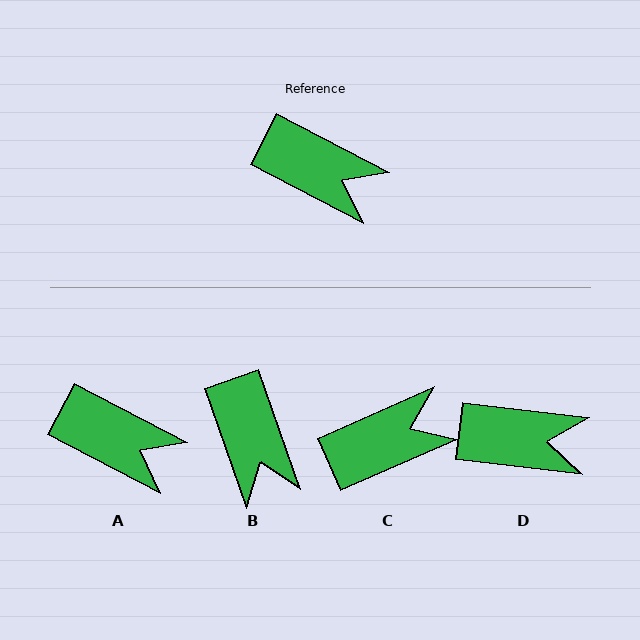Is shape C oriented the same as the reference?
No, it is off by about 51 degrees.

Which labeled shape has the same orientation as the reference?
A.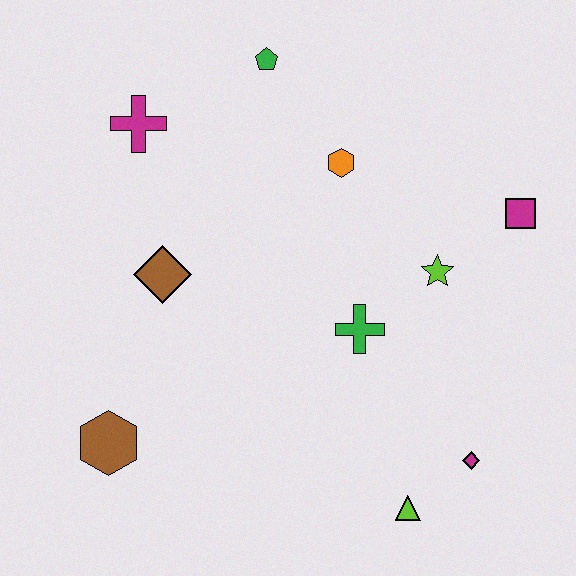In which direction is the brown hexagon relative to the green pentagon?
The brown hexagon is below the green pentagon.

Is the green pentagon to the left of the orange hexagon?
Yes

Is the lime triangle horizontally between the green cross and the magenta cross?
No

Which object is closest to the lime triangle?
The magenta diamond is closest to the lime triangle.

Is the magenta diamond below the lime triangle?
No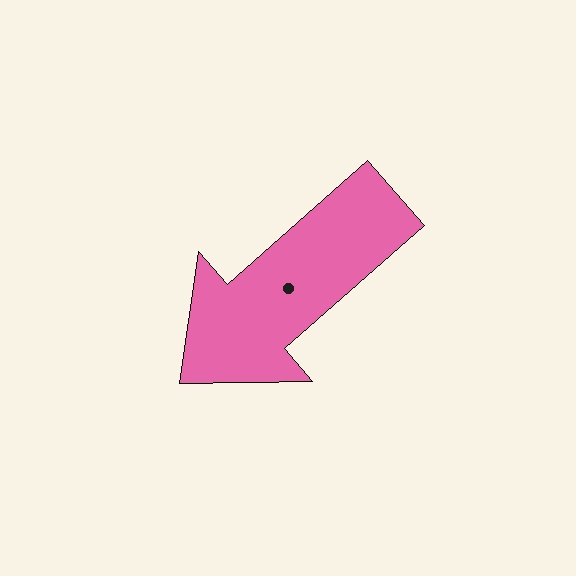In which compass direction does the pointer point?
Southwest.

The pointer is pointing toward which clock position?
Roughly 8 o'clock.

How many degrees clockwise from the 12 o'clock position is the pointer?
Approximately 229 degrees.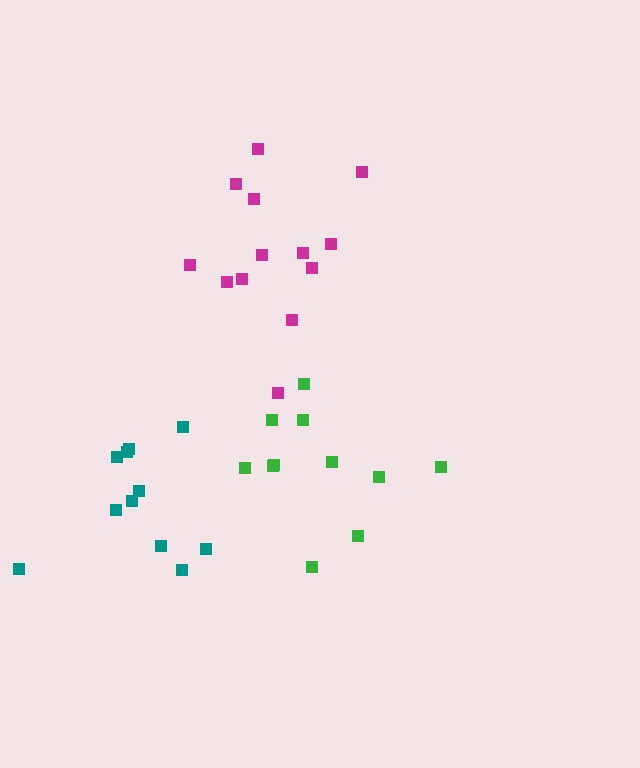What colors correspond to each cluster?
The clusters are colored: magenta, green, teal.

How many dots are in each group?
Group 1: 13 dots, Group 2: 11 dots, Group 3: 11 dots (35 total).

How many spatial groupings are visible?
There are 3 spatial groupings.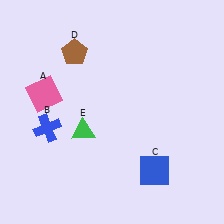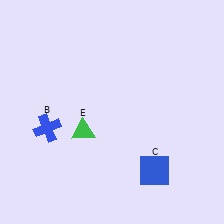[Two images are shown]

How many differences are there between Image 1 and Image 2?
There are 2 differences between the two images.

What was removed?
The pink square (A), the brown pentagon (D) were removed in Image 2.